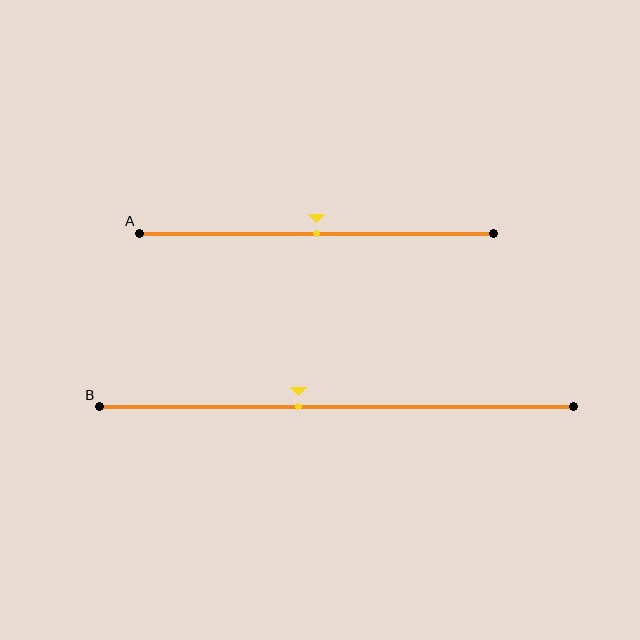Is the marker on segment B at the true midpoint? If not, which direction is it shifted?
No, the marker on segment B is shifted to the left by about 8% of the segment length.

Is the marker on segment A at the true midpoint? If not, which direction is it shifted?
Yes, the marker on segment A is at the true midpoint.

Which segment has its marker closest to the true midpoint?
Segment A has its marker closest to the true midpoint.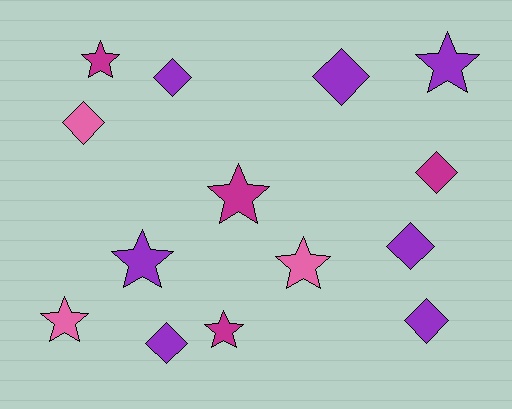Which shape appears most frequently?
Diamond, with 7 objects.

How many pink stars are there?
There are 2 pink stars.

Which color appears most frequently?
Purple, with 7 objects.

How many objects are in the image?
There are 14 objects.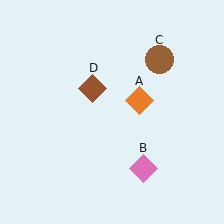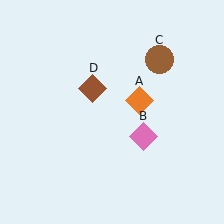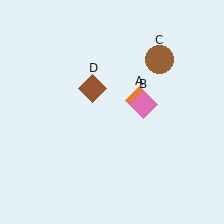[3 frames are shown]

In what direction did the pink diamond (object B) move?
The pink diamond (object B) moved up.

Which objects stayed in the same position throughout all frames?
Orange diamond (object A) and brown circle (object C) and brown diamond (object D) remained stationary.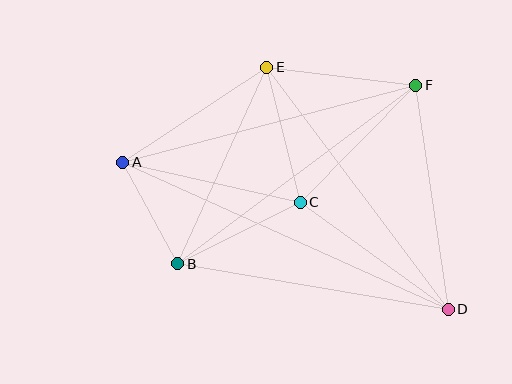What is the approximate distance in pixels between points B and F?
The distance between B and F is approximately 298 pixels.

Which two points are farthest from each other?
Points A and D are farthest from each other.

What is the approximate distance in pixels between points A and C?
The distance between A and C is approximately 182 pixels.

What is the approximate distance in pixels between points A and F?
The distance between A and F is approximately 303 pixels.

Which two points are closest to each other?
Points A and B are closest to each other.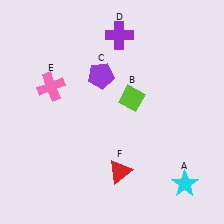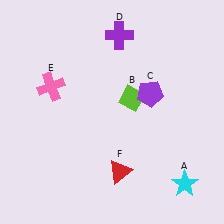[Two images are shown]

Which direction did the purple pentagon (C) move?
The purple pentagon (C) moved right.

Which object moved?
The purple pentagon (C) moved right.